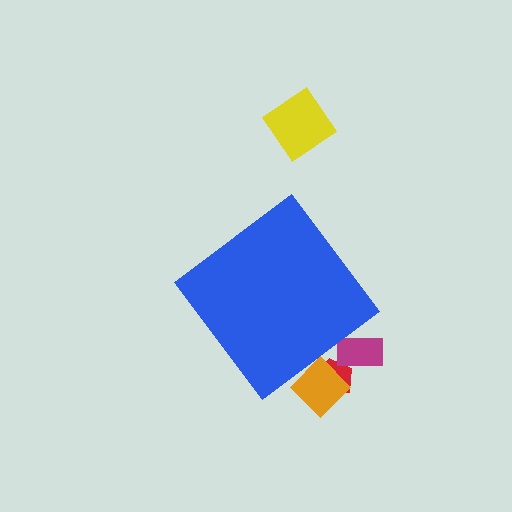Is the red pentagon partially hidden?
Yes, the red pentagon is partially hidden behind the blue diamond.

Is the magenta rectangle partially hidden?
Yes, the magenta rectangle is partially hidden behind the blue diamond.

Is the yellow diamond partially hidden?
No, the yellow diamond is fully visible.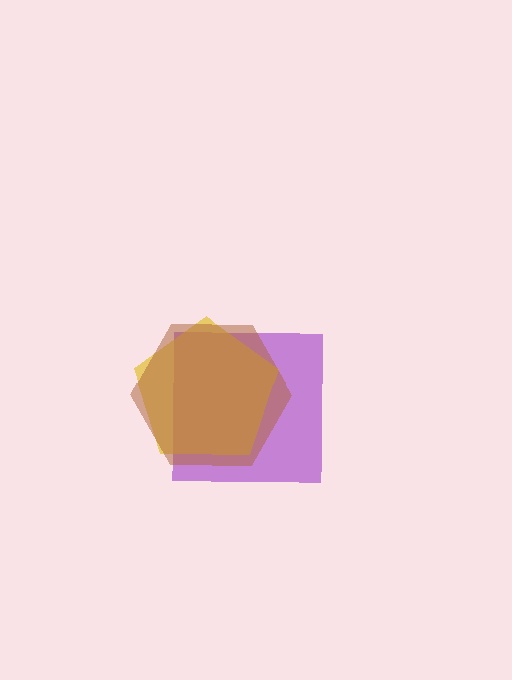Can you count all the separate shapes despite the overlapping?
Yes, there are 3 separate shapes.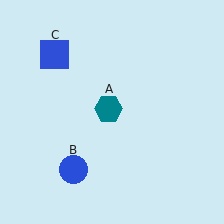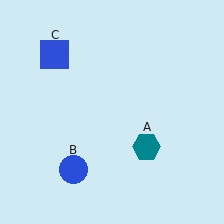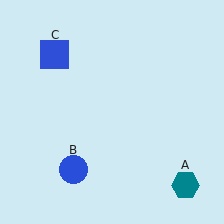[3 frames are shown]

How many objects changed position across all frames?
1 object changed position: teal hexagon (object A).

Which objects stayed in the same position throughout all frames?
Blue circle (object B) and blue square (object C) remained stationary.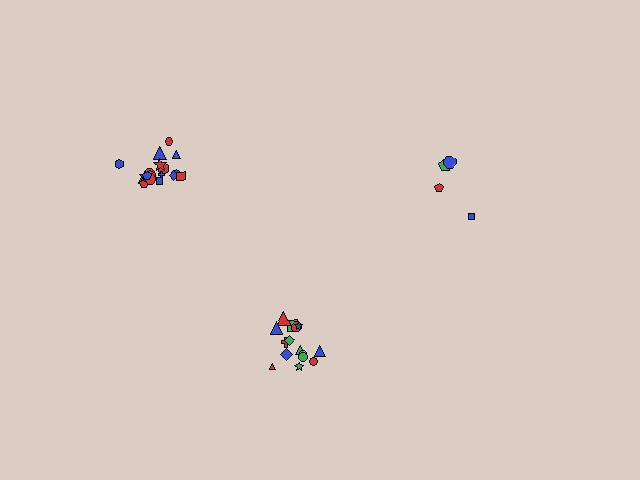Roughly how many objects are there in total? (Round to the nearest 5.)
Roughly 35 objects in total.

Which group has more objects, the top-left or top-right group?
The top-left group.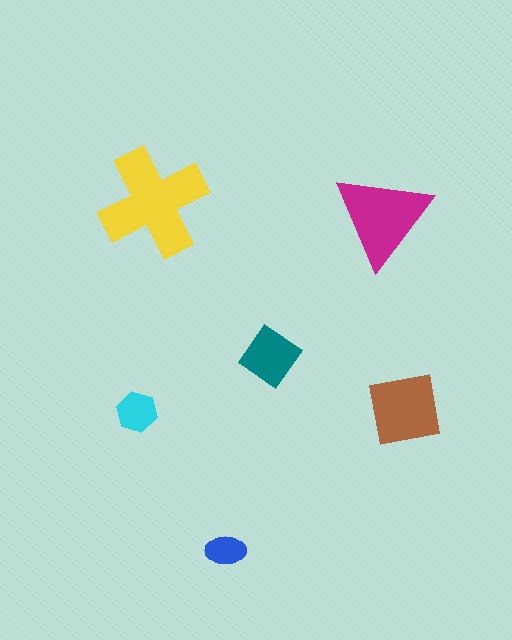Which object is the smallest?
The blue ellipse.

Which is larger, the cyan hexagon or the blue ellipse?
The cyan hexagon.